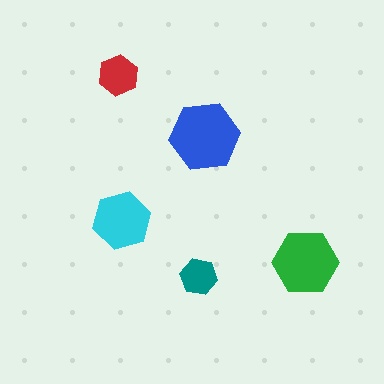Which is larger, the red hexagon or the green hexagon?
The green one.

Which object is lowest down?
The teal hexagon is bottommost.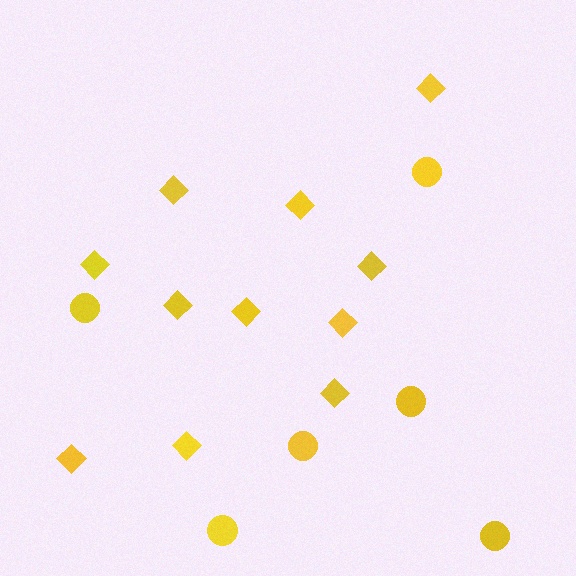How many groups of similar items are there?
There are 2 groups: one group of circles (6) and one group of diamonds (11).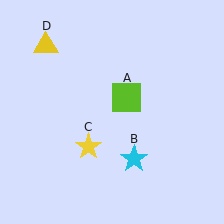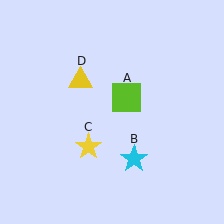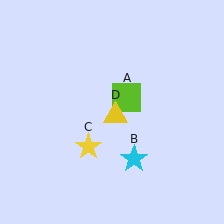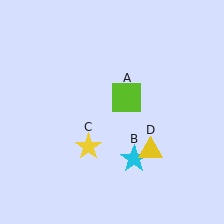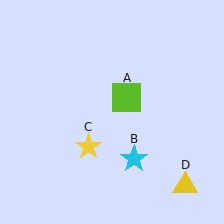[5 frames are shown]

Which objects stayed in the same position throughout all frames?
Lime square (object A) and cyan star (object B) and yellow star (object C) remained stationary.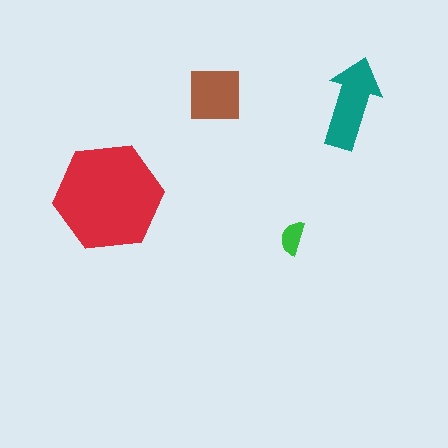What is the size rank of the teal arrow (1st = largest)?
2nd.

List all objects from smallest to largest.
The green semicircle, the brown square, the teal arrow, the red hexagon.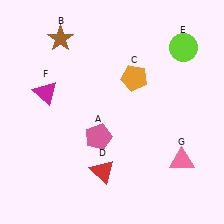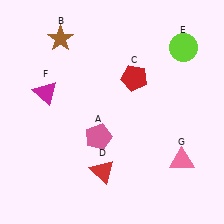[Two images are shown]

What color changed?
The pentagon (C) changed from orange in Image 1 to red in Image 2.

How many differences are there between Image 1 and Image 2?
There is 1 difference between the two images.